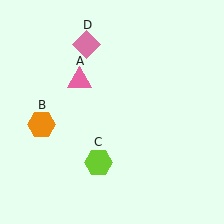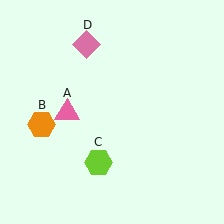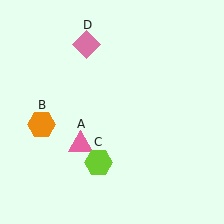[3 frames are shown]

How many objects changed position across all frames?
1 object changed position: pink triangle (object A).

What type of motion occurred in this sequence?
The pink triangle (object A) rotated counterclockwise around the center of the scene.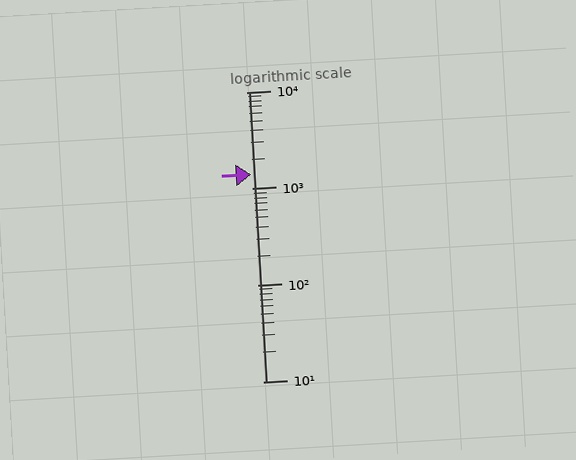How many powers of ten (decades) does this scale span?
The scale spans 3 decades, from 10 to 10000.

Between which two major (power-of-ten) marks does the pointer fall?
The pointer is between 1000 and 10000.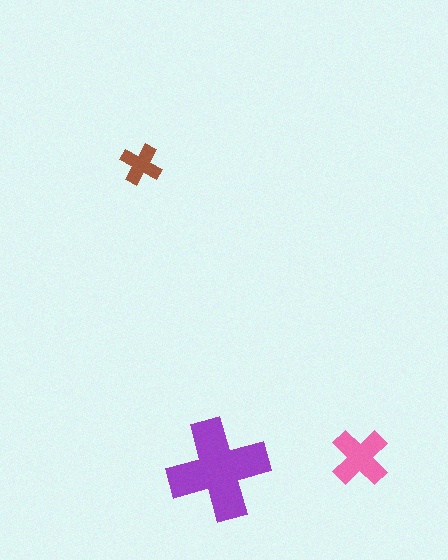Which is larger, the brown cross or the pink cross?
The pink one.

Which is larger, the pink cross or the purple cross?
The purple one.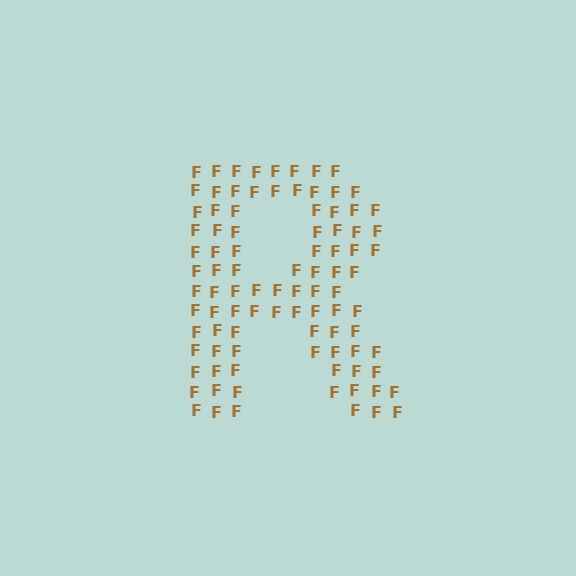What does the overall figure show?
The overall figure shows the letter R.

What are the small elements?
The small elements are letter F's.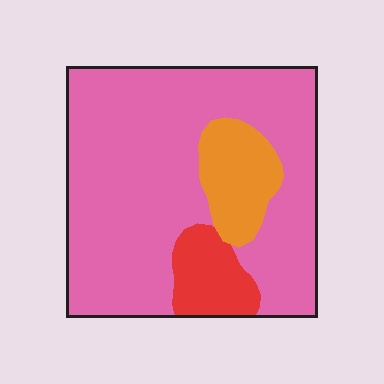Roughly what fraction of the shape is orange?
Orange takes up about one eighth (1/8) of the shape.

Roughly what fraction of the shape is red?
Red covers around 10% of the shape.